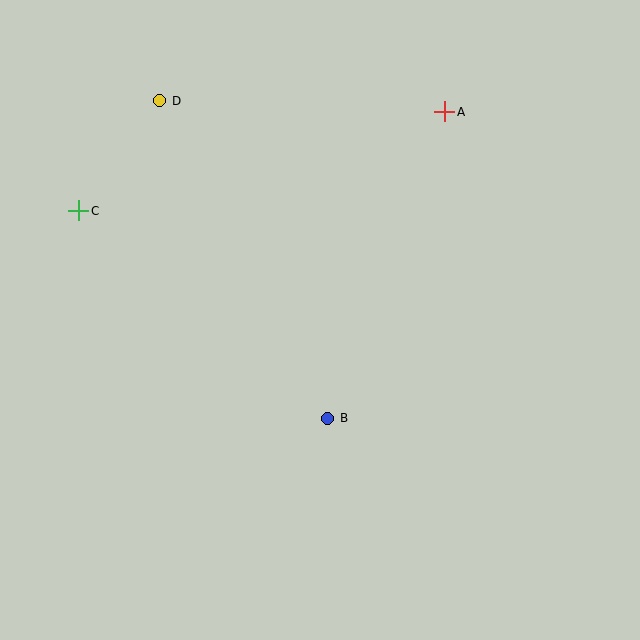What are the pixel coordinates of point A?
Point A is at (445, 112).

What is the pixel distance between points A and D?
The distance between A and D is 286 pixels.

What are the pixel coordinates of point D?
Point D is at (160, 101).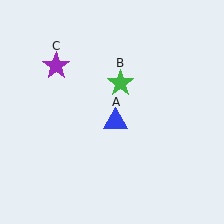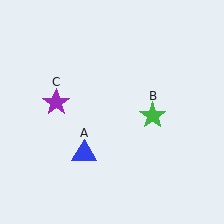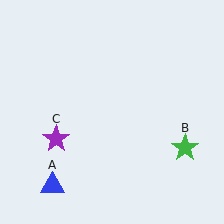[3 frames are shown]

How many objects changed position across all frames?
3 objects changed position: blue triangle (object A), green star (object B), purple star (object C).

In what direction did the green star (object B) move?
The green star (object B) moved down and to the right.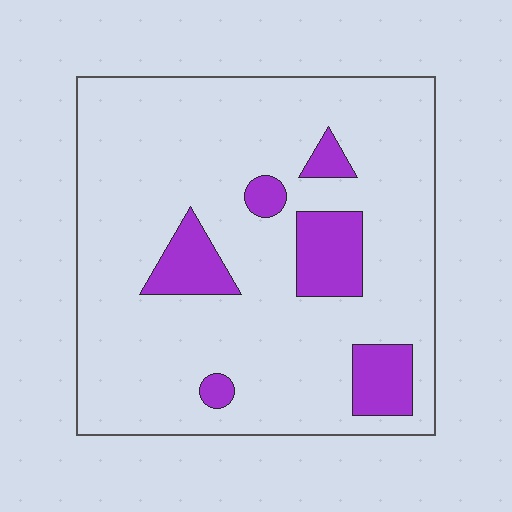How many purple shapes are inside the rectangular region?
6.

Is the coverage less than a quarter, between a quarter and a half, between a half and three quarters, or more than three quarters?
Less than a quarter.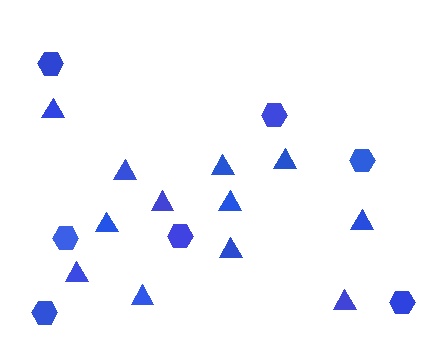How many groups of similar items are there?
There are 2 groups: one group of hexagons (7) and one group of triangles (12).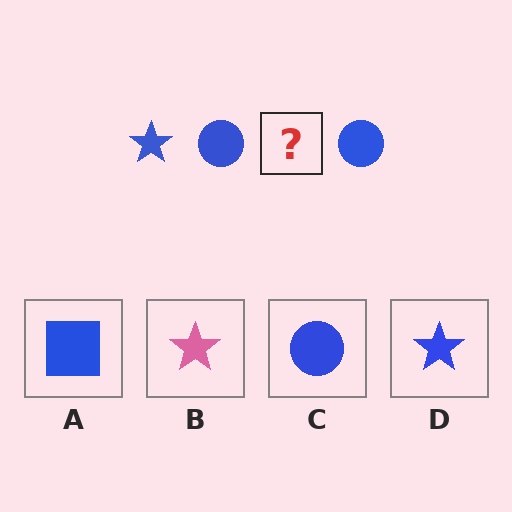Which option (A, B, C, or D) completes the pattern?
D.